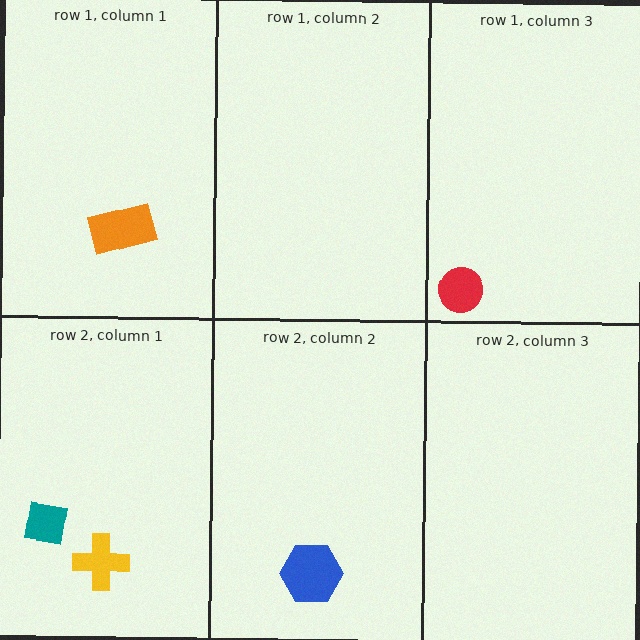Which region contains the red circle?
The row 1, column 3 region.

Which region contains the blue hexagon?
The row 2, column 2 region.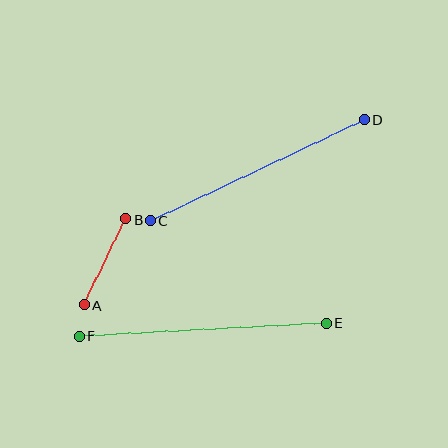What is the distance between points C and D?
The distance is approximately 236 pixels.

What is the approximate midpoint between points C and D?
The midpoint is at approximately (257, 170) pixels.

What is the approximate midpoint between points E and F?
The midpoint is at approximately (203, 330) pixels.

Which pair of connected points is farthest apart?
Points E and F are farthest apart.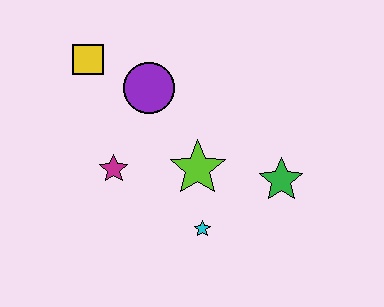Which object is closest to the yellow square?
The purple circle is closest to the yellow square.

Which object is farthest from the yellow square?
The green star is farthest from the yellow square.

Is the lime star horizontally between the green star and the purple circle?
Yes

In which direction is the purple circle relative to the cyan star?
The purple circle is above the cyan star.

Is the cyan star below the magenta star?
Yes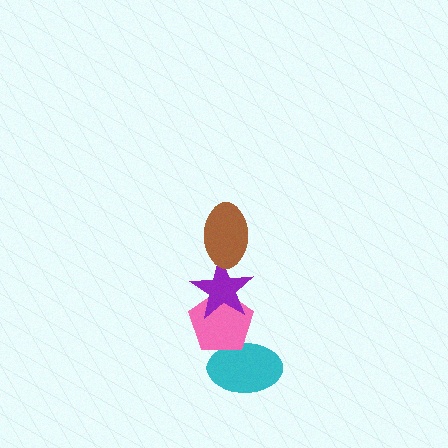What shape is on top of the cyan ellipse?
The pink pentagon is on top of the cyan ellipse.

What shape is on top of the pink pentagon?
The purple star is on top of the pink pentagon.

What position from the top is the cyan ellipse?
The cyan ellipse is 4th from the top.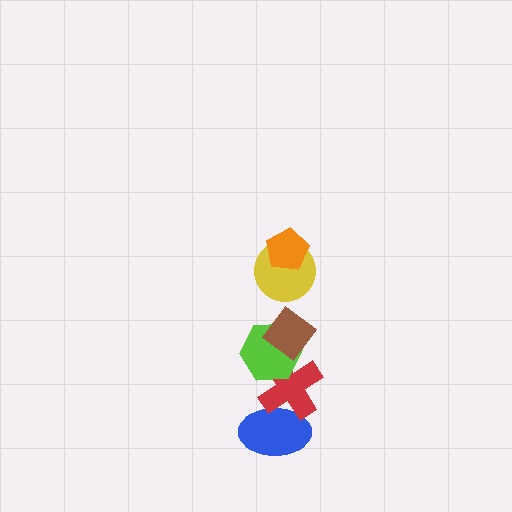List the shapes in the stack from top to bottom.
From top to bottom: the orange pentagon, the yellow circle, the brown diamond, the lime hexagon, the red cross, the blue ellipse.